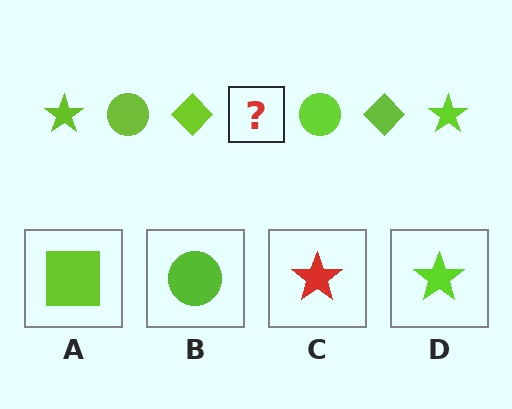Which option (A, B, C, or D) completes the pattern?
D.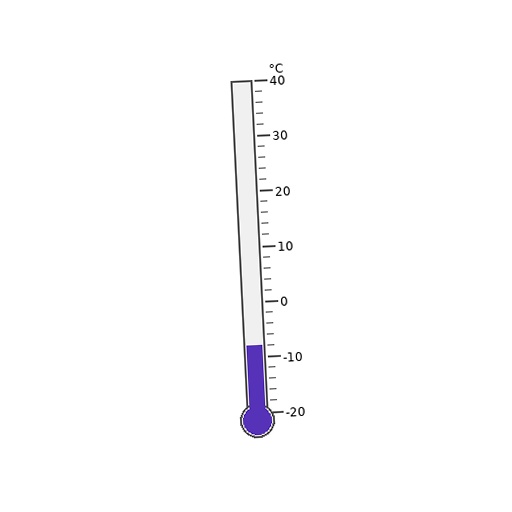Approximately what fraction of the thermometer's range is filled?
The thermometer is filled to approximately 20% of its range.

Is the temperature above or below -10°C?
The temperature is above -10°C.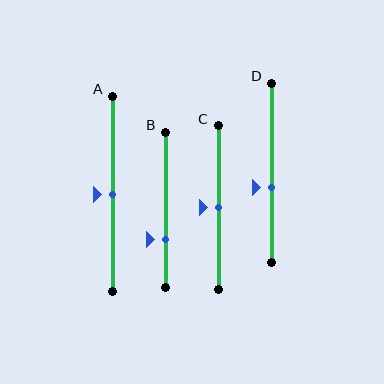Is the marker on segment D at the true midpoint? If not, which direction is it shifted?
No, the marker on segment D is shifted downward by about 8% of the segment length.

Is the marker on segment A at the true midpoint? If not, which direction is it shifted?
Yes, the marker on segment A is at the true midpoint.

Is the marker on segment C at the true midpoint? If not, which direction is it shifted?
Yes, the marker on segment C is at the true midpoint.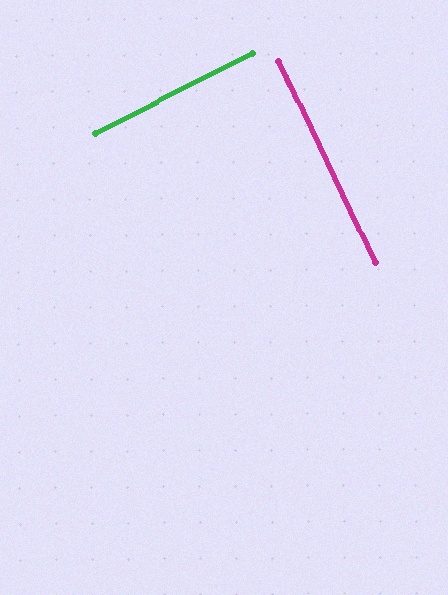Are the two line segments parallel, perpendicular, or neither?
Perpendicular — they meet at approximately 89°.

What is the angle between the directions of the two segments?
Approximately 89 degrees.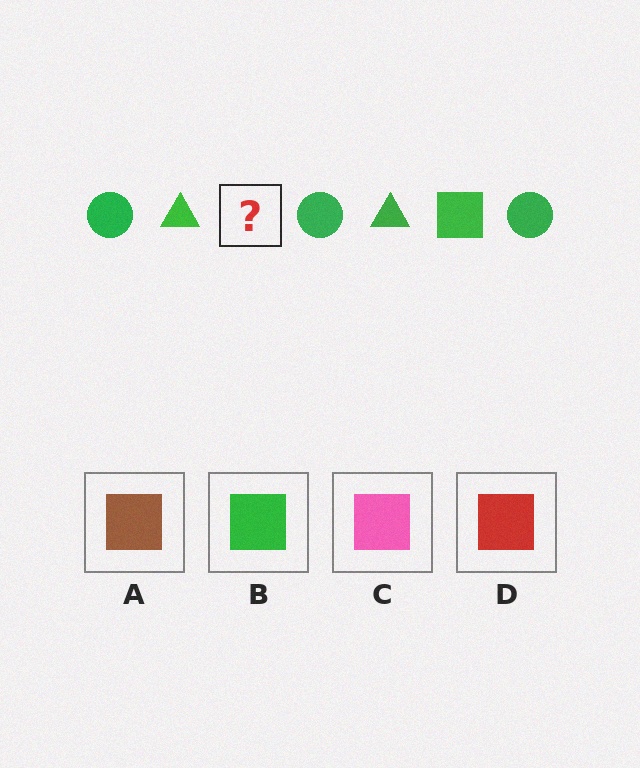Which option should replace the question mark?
Option B.